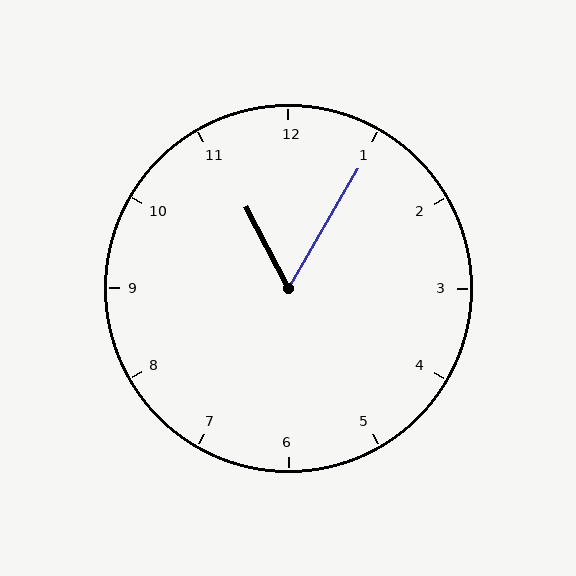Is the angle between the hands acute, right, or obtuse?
It is acute.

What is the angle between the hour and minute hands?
Approximately 58 degrees.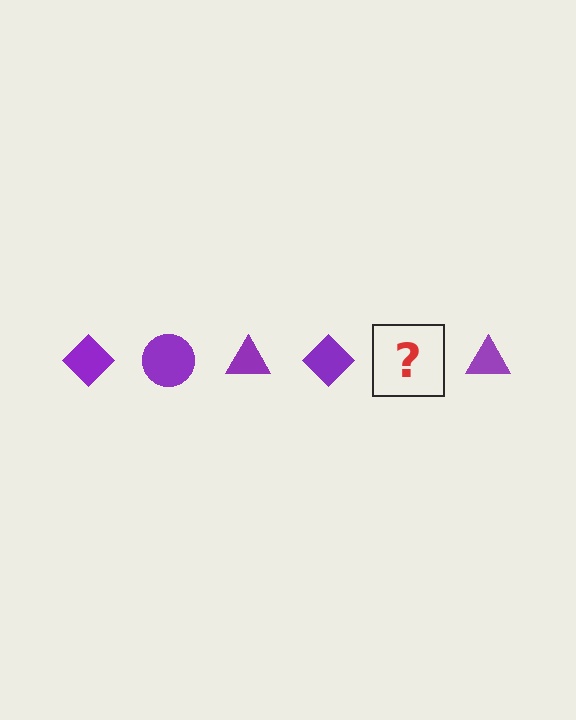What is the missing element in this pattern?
The missing element is a purple circle.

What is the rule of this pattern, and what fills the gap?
The rule is that the pattern cycles through diamond, circle, triangle shapes in purple. The gap should be filled with a purple circle.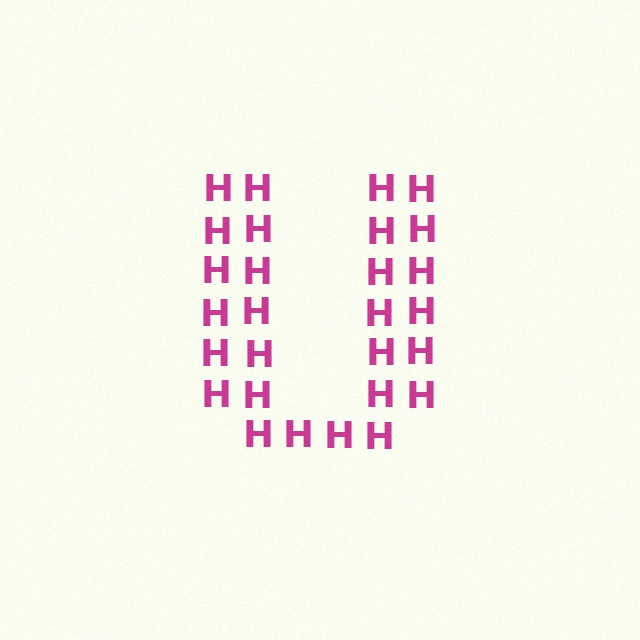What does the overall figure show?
The overall figure shows the letter U.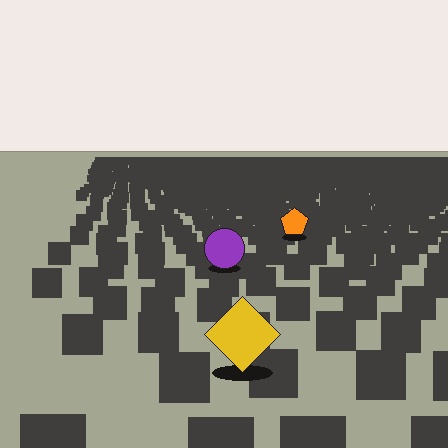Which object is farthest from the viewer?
The orange pentagon is farthest from the viewer. It appears smaller and the ground texture around it is denser.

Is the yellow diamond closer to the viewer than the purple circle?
Yes. The yellow diamond is closer — you can tell from the texture gradient: the ground texture is coarser near it.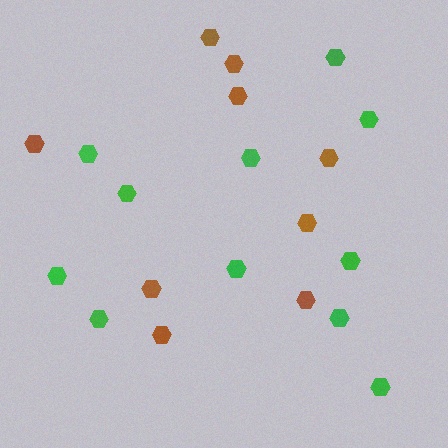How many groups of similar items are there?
There are 2 groups: one group of brown hexagons (9) and one group of green hexagons (11).